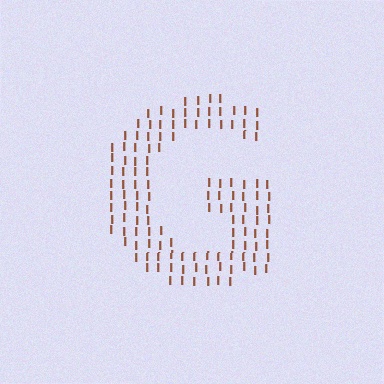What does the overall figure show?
The overall figure shows the letter G.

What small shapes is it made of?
It is made of small letter I's.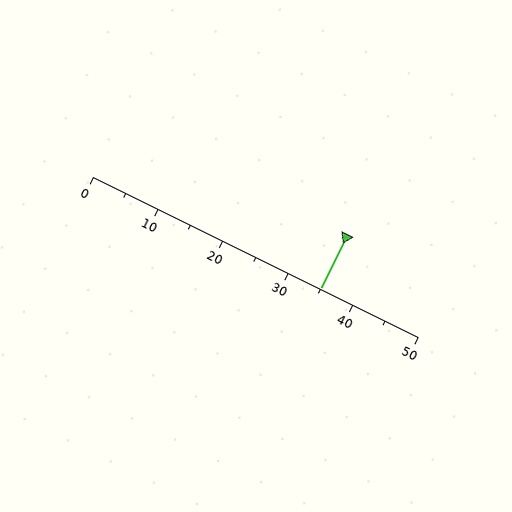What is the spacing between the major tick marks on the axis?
The major ticks are spaced 10 apart.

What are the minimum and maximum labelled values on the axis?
The axis runs from 0 to 50.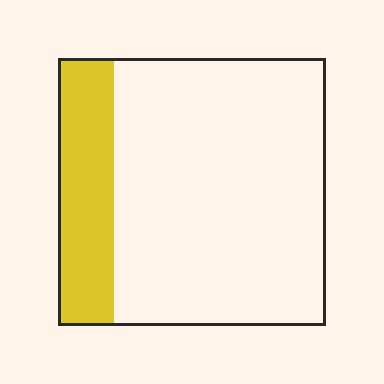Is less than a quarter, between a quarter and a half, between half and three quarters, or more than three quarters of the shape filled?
Less than a quarter.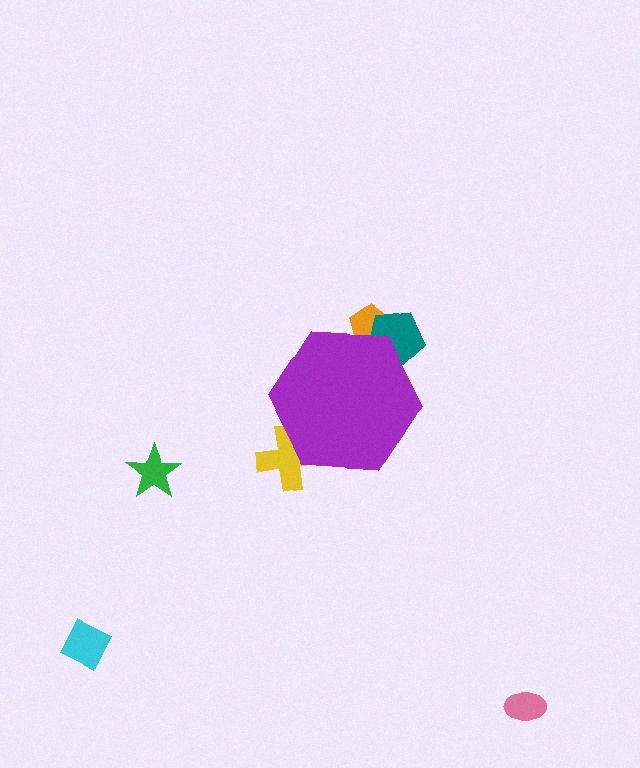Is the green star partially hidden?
No, the green star is fully visible.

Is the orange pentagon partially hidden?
Yes, the orange pentagon is partially hidden behind the purple hexagon.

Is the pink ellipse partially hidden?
No, the pink ellipse is fully visible.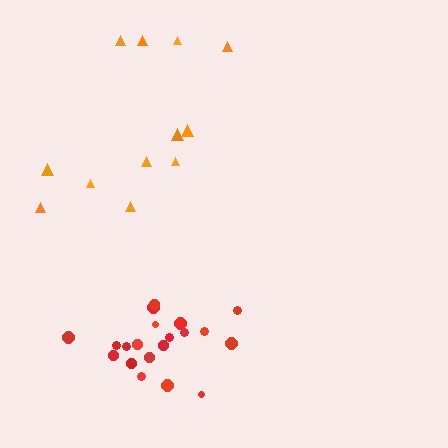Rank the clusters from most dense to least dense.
red, orange.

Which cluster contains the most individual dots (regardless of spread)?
Red (20).